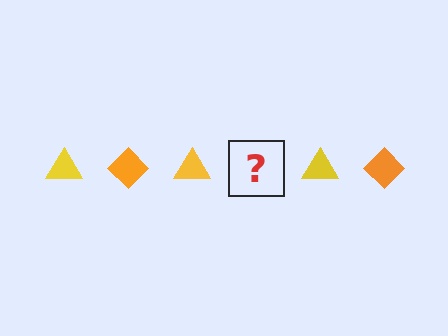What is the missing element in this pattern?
The missing element is an orange diamond.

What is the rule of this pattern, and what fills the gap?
The rule is that the pattern alternates between yellow triangle and orange diamond. The gap should be filled with an orange diamond.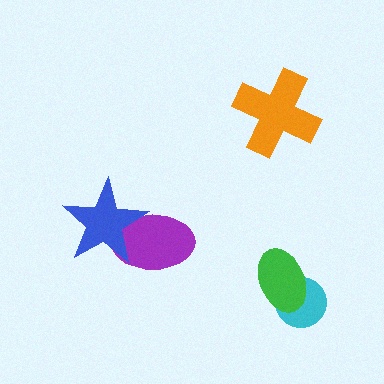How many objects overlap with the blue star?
1 object overlaps with the blue star.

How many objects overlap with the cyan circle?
1 object overlaps with the cyan circle.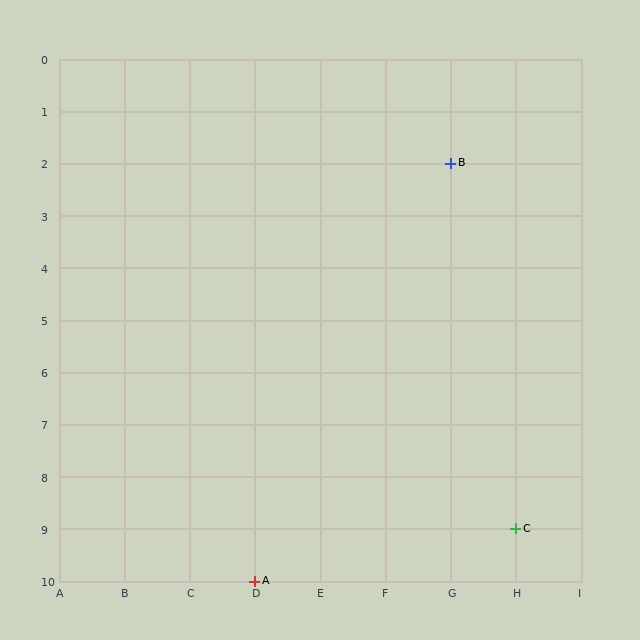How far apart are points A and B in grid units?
Points A and B are 3 columns and 8 rows apart (about 8.5 grid units diagonally).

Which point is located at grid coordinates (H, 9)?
Point C is at (H, 9).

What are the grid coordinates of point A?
Point A is at grid coordinates (D, 10).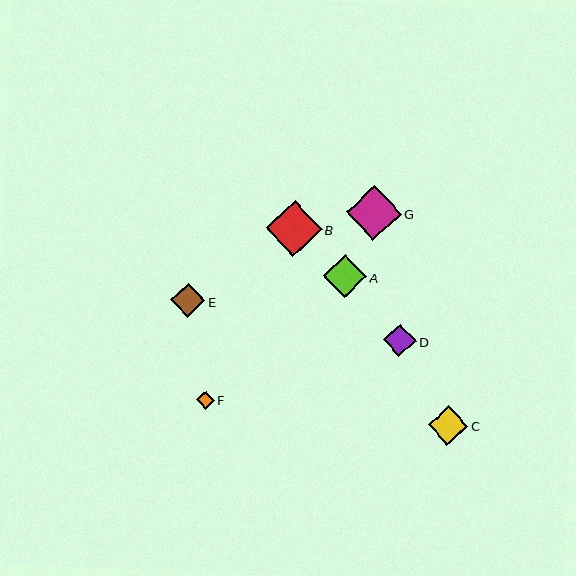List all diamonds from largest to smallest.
From largest to smallest: B, G, A, C, E, D, F.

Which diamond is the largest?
Diamond B is the largest with a size of approximately 56 pixels.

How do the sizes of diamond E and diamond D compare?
Diamond E and diamond D are approximately the same size.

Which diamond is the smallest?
Diamond F is the smallest with a size of approximately 18 pixels.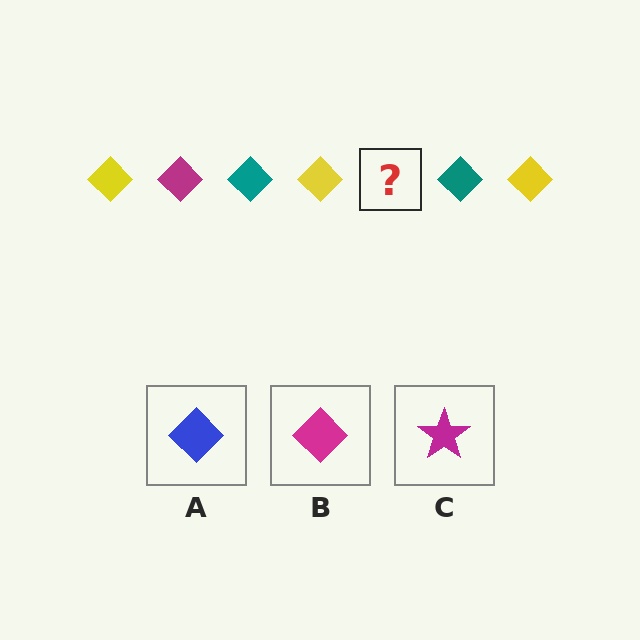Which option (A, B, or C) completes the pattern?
B.